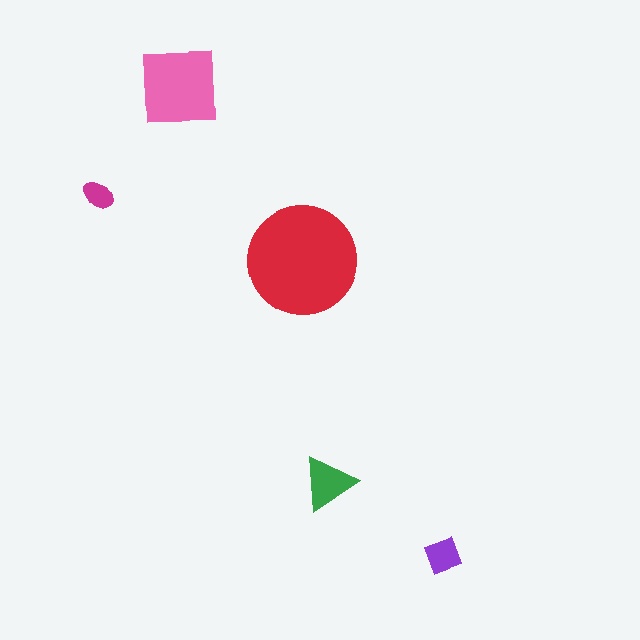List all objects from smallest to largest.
The magenta ellipse, the purple diamond, the green triangle, the pink square, the red circle.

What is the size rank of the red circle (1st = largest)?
1st.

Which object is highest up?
The pink square is topmost.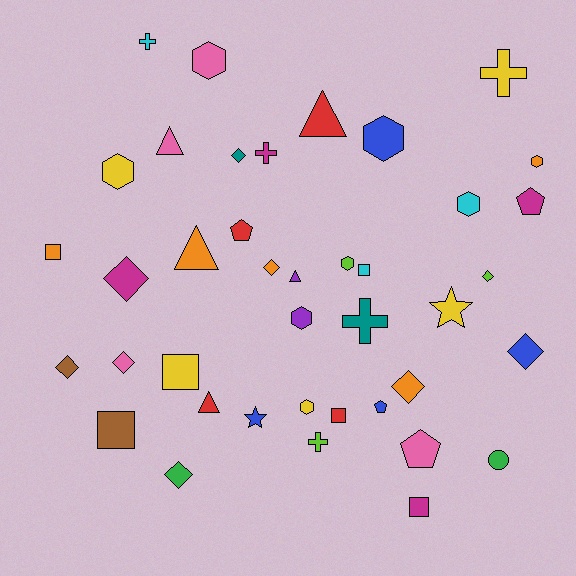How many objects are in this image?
There are 40 objects.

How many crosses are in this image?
There are 5 crosses.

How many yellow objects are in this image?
There are 5 yellow objects.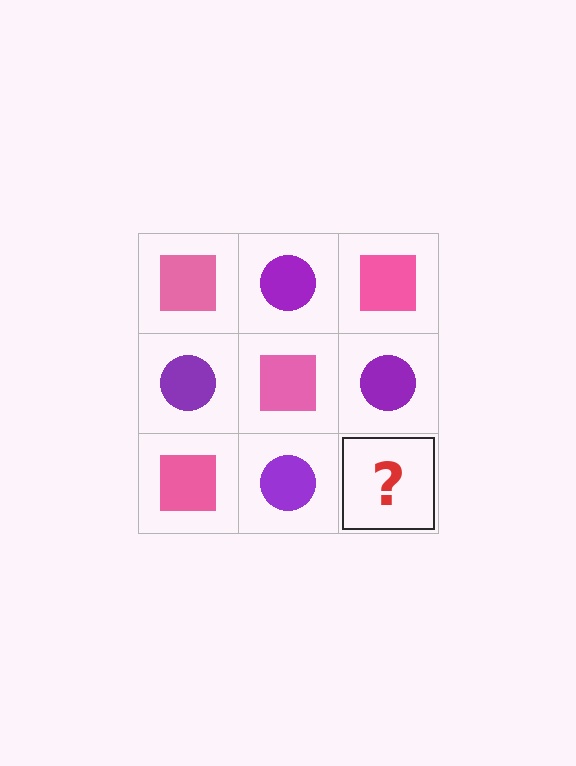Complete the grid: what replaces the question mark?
The question mark should be replaced with a pink square.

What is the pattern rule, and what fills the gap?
The rule is that it alternates pink square and purple circle in a checkerboard pattern. The gap should be filled with a pink square.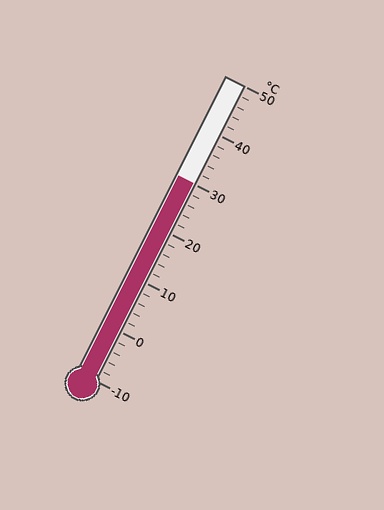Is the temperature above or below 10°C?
The temperature is above 10°C.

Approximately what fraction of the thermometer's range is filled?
The thermometer is filled to approximately 65% of its range.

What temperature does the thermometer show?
The thermometer shows approximately 30°C.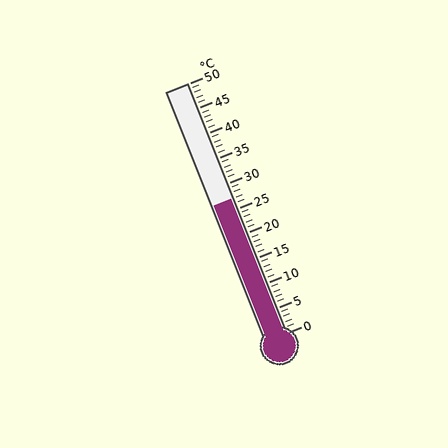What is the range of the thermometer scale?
The thermometer scale ranges from 0°C to 50°C.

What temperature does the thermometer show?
The thermometer shows approximately 27°C.